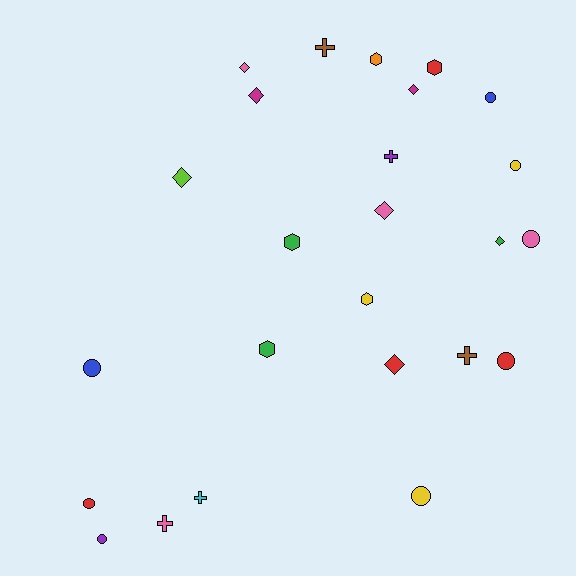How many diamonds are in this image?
There are 7 diamonds.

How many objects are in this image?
There are 25 objects.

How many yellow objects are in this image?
There are 3 yellow objects.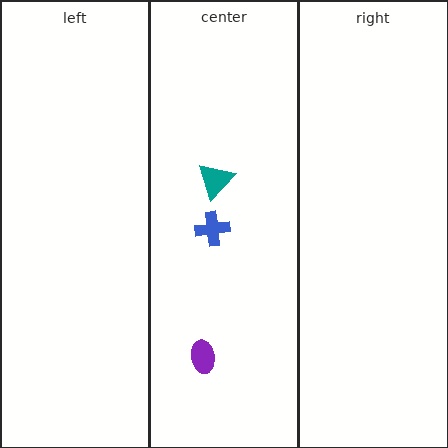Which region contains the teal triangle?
The center region.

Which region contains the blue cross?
The center region.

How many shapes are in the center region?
3.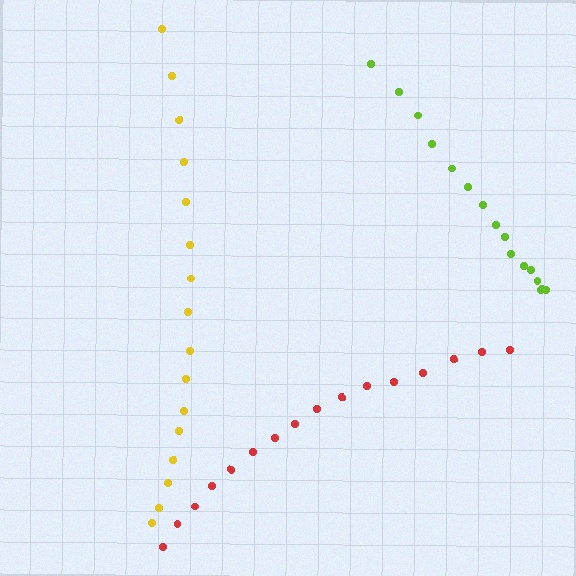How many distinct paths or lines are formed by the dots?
There are 3 distinct paths.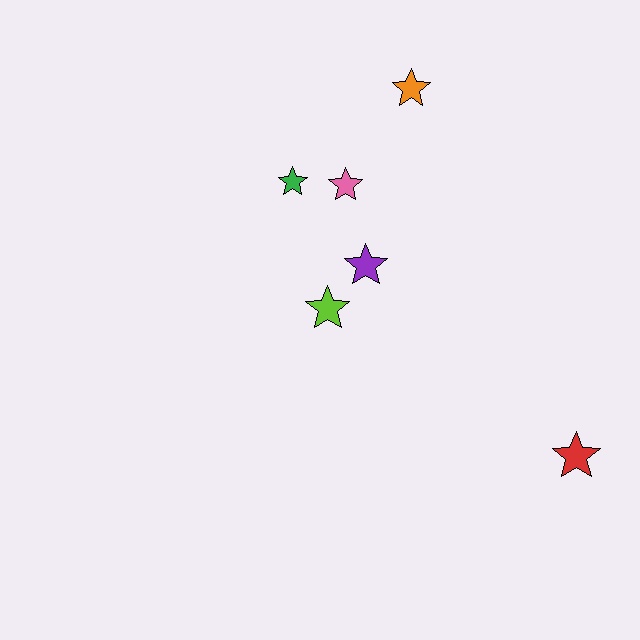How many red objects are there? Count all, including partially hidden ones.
There is 1 red object.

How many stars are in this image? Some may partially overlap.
There are 6 stars.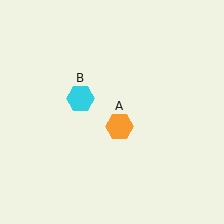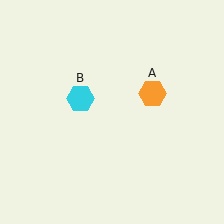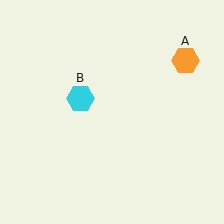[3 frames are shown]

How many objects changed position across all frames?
1 object changed position: orange hexagon (object A).